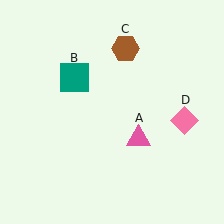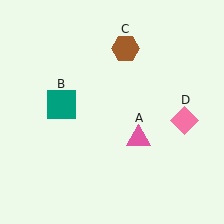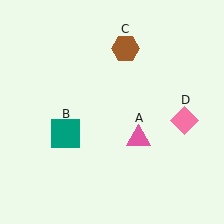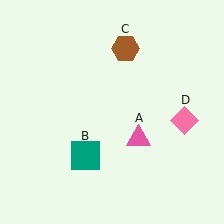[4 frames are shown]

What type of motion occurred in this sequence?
The teal square (object B) rotated counterclockwise around the center of the scene.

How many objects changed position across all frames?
1 object changed position: teal square (object B).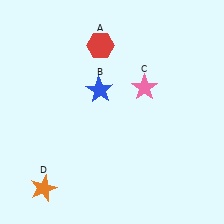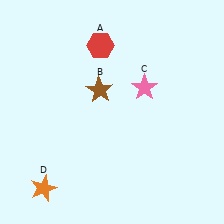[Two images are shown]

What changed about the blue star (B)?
In Image 1, B is blue. In Image 2, it changed to brown.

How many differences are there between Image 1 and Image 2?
There is 1 difference between the two images.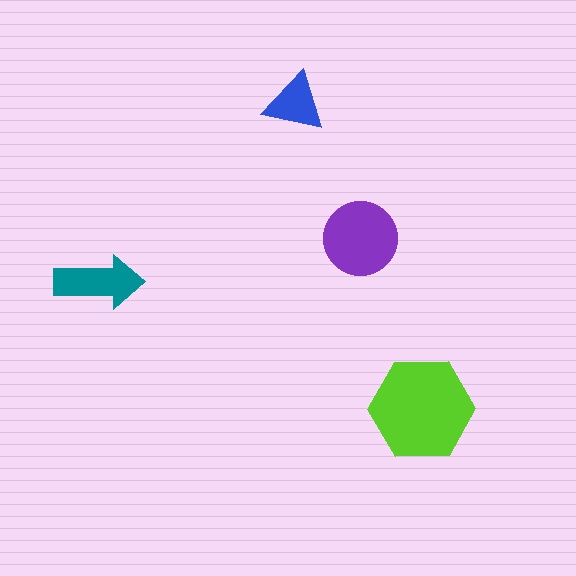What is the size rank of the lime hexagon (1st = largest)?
1st.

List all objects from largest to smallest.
The lime hexagon, the purple circle, the teal arrow, the blue triangle.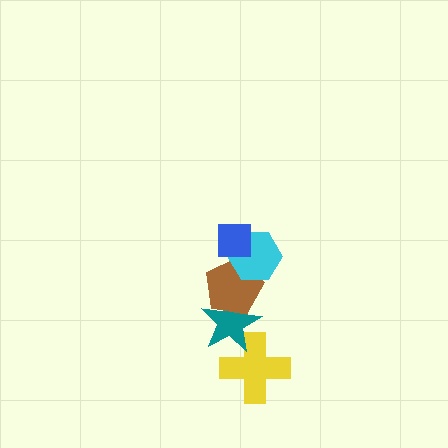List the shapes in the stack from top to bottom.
From top to bottom: the blue square, the cyan hexagon, the brown pentagon, the teal star, the yellow cross.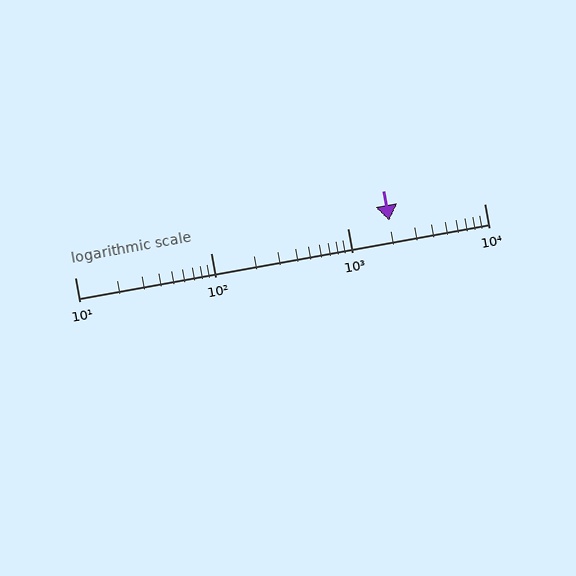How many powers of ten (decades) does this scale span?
The scale spans 3 decades, from 10 to 10000.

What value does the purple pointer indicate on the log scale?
The pointer indicates approximately 2000.